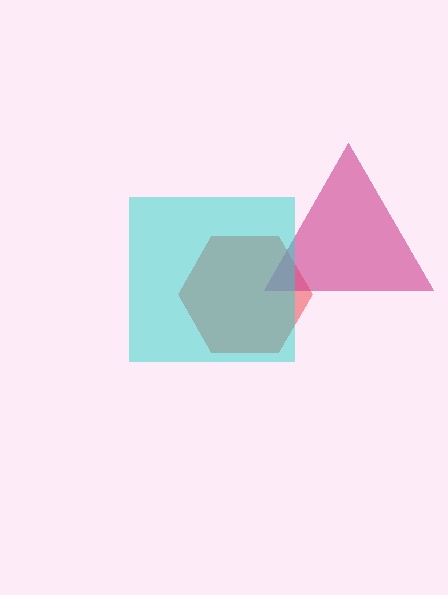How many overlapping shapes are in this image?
There are 3 overlapping shapes in the image.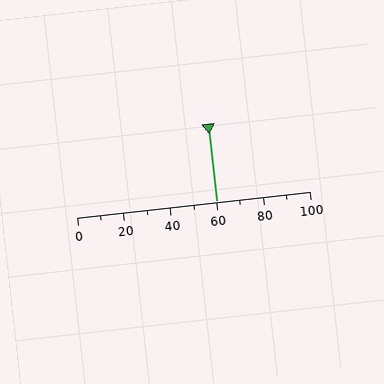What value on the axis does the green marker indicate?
The marker indicates approximately 60.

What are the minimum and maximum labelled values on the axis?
The axis runs from 0 to 100.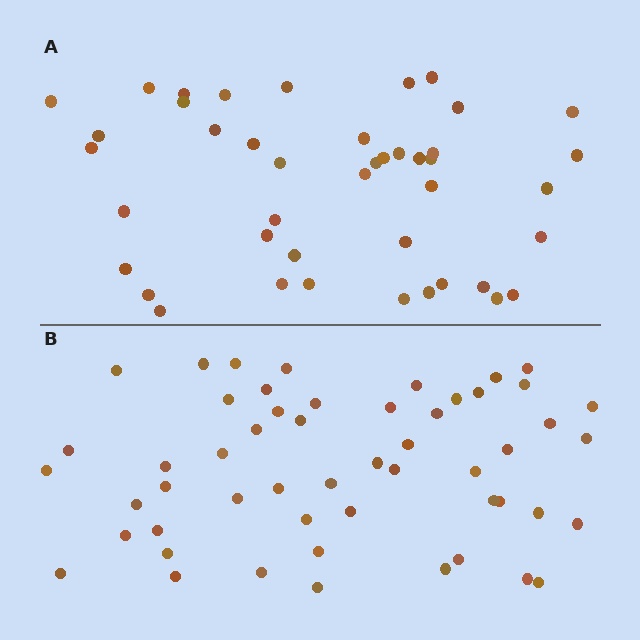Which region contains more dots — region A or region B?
Region B (the bottom region) has more dots.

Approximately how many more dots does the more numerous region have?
Region B has roughly 10 or so more dots than region A.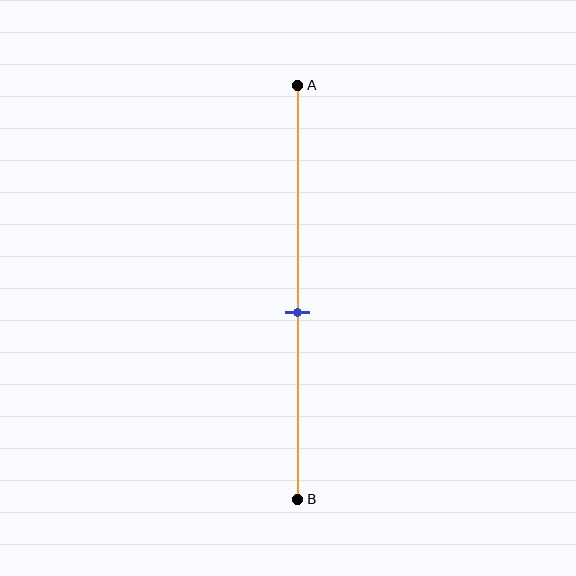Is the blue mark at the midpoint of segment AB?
No, the mark is at about 55% from A, not at the 50% midpoint.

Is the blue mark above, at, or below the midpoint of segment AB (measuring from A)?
The blue mark is below the midpoint of segment AB.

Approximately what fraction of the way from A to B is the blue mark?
The blue mark is approximately 55% of the way from A to B.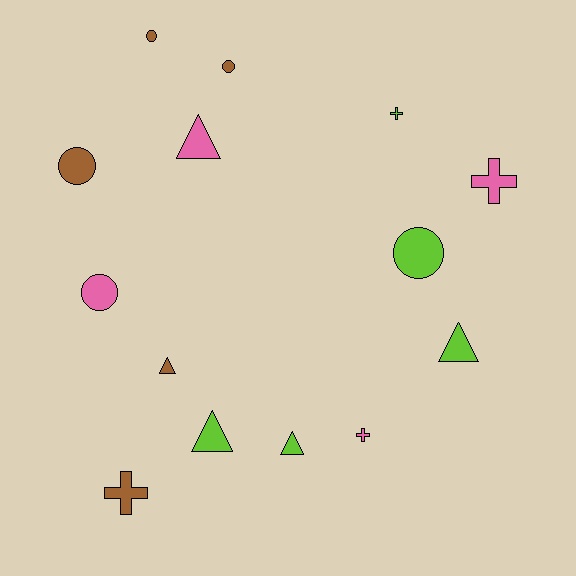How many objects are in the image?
There are 14 objects.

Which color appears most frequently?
Lime, with 5 objects.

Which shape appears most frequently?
Triangle, with 5 objects.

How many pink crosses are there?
There are 2 pink crosses.